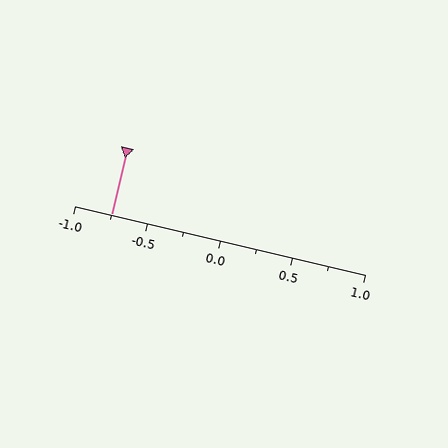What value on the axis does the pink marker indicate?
The marker indicates approximately -0.75.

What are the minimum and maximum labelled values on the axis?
The axis runs from -1.0 to 1.0.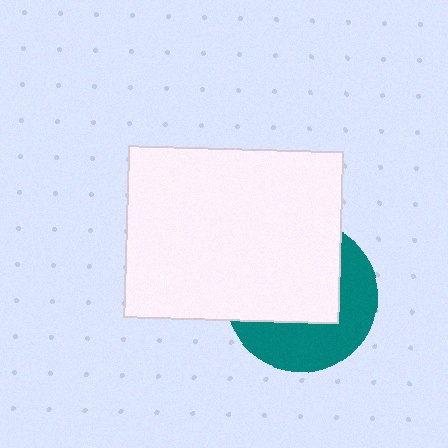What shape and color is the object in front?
The object in front is a white rectangle.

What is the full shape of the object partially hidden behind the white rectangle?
The partially hidden object is a teal circle.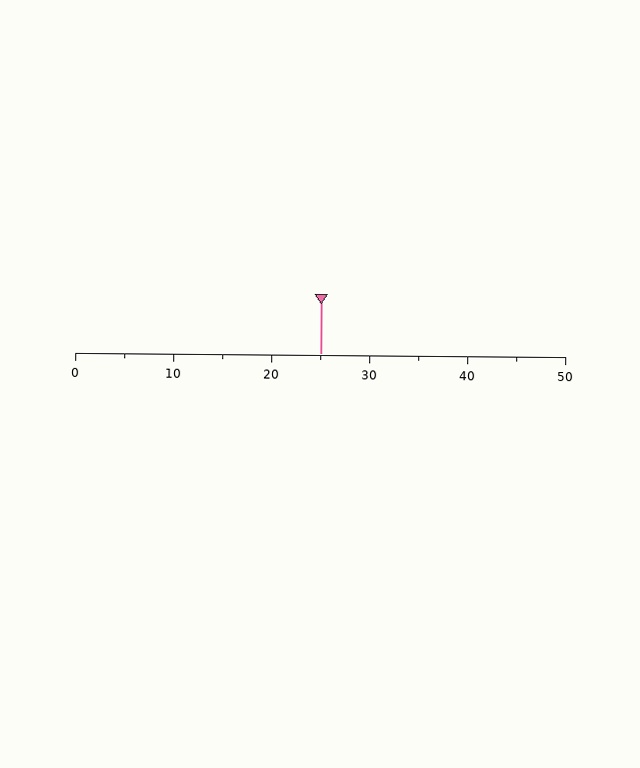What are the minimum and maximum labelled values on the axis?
The axis runs from 0 to 50.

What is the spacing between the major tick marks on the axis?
The major ticks are spaced 10 apart.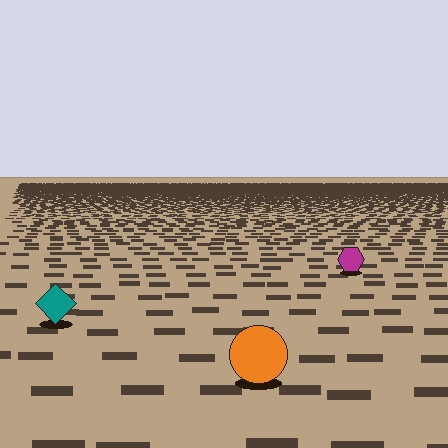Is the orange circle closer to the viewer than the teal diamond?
Yes. The orange circle is closer — you can tell from the texture gradient: the ground texture is coarser near it.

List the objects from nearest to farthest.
From nearest to farthest: the orange circle, the teal diamond, the magenta hexagon.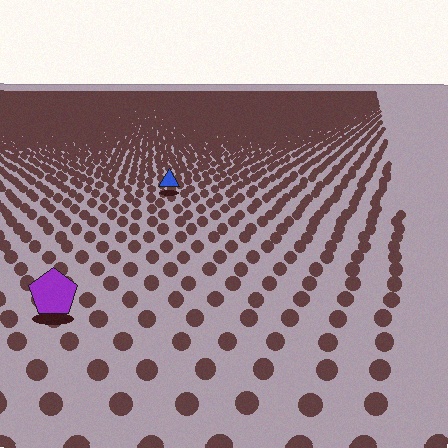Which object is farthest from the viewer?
The blue triangle is farthest from the viewer. It appears smaller and the ground texture around it is denser.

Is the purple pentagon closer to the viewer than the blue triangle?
Yes. The purple pentagon is closer — you can tell from the texture gradient: the ground texture is coarser near it.